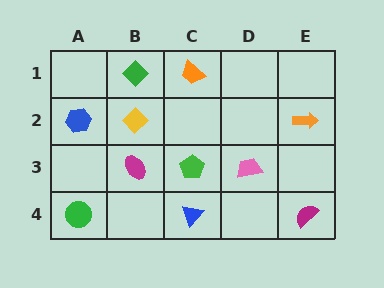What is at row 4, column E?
A magenta semicircle.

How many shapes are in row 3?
3 shapes.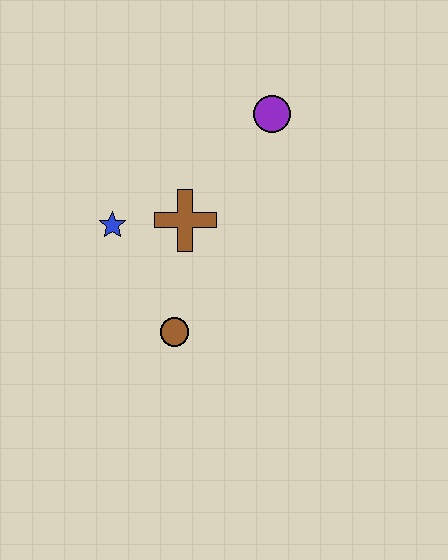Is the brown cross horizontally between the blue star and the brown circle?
No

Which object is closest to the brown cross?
The blue star is closest to the brown cross.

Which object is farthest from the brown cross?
The purple circle is farthest from the brown cross.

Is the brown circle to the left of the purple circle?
Yes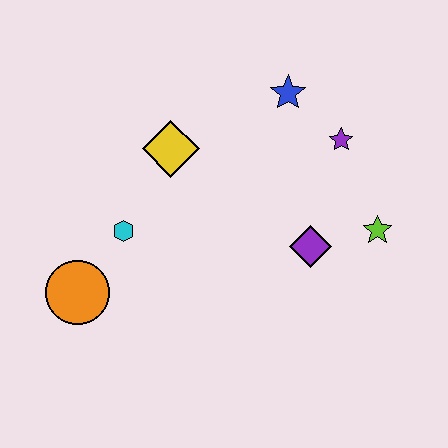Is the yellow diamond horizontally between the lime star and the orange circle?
Yes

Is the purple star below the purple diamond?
No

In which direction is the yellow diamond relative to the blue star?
The yellow diamond is to the left of the blue star.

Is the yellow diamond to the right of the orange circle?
Yes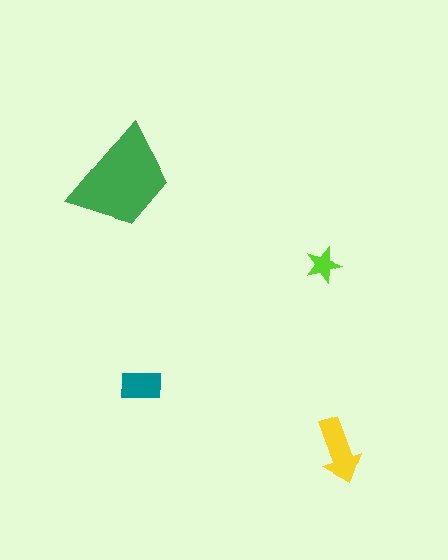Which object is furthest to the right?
The yellow arrow is rightmost.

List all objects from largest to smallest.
The green trapezoid, the yellow arrow, the teal rectangle, the lime star.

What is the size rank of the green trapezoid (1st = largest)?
1st.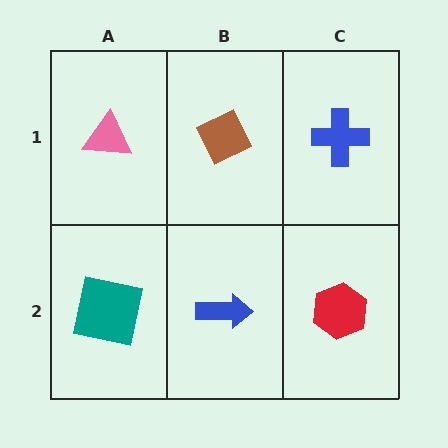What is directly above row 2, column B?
A brown diamond.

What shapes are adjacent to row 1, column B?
A blue arrow (row 2, column B), a pink triangle (row 1, column A), a blue cross (row 1, column C).